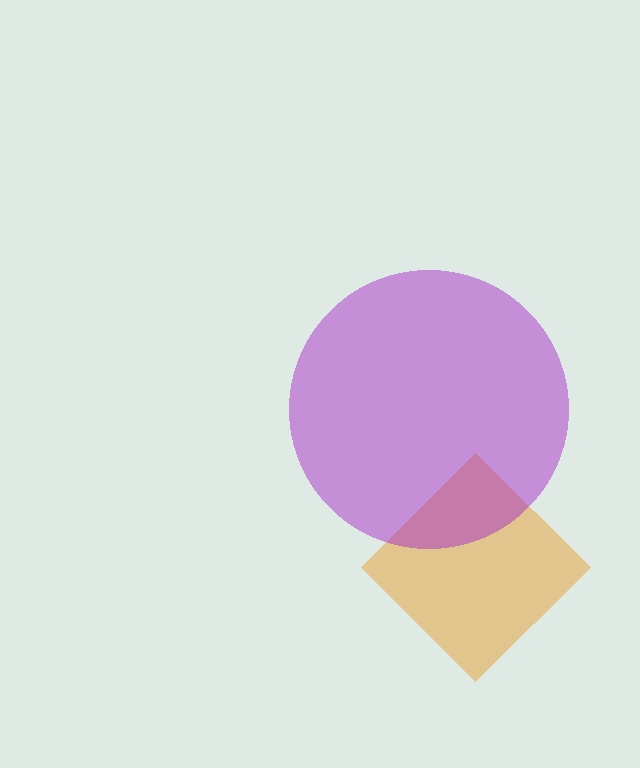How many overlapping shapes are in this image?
There are 2 overlapping shapes in the image.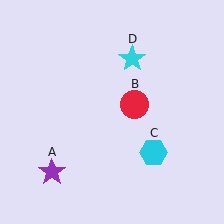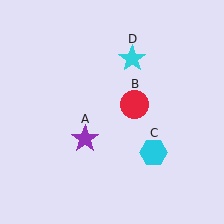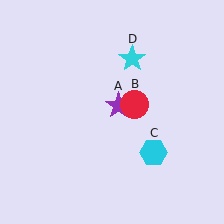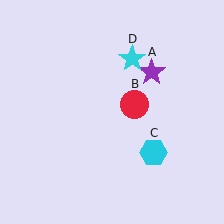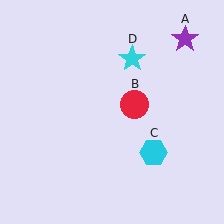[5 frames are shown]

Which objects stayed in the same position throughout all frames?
Red circle (object B) and cyan hexagon (object C) and cyan star (object D) remained stationary.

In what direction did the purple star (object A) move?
The purple star (object A) moved up and to the right.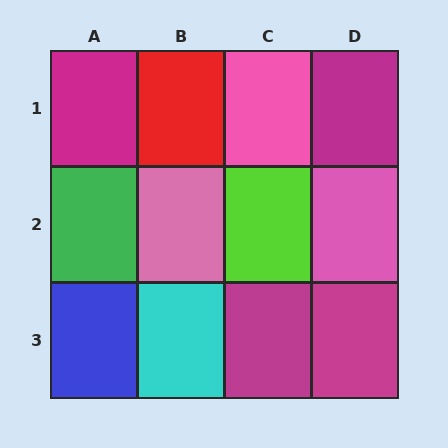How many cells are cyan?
1 cell is cyan.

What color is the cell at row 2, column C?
Lime.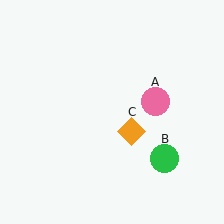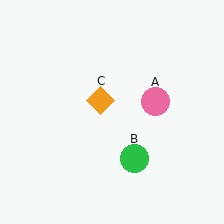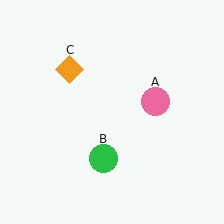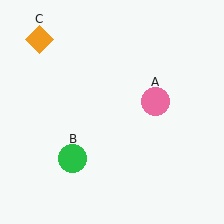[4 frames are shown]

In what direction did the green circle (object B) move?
The green circle (object B) moved left.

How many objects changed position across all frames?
2 objects changed position: green circle (object B), orange diamond (object C).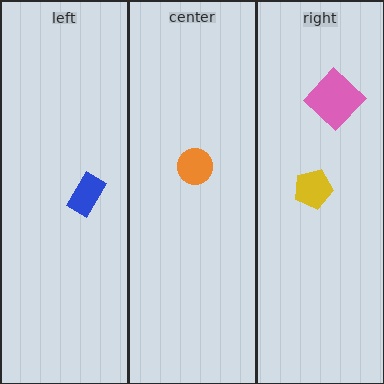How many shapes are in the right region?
2.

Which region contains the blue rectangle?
The left region.